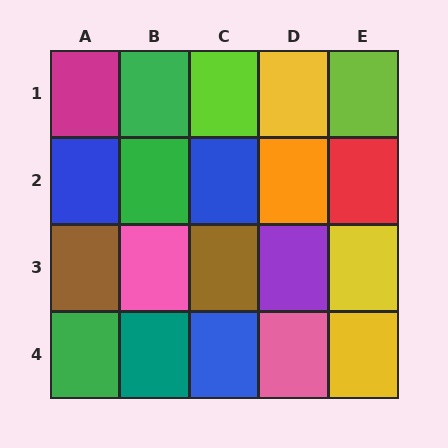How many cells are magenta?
1 cell is magenta.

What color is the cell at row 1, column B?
Green.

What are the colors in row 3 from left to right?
Brown, pink, brown, purple, yellow.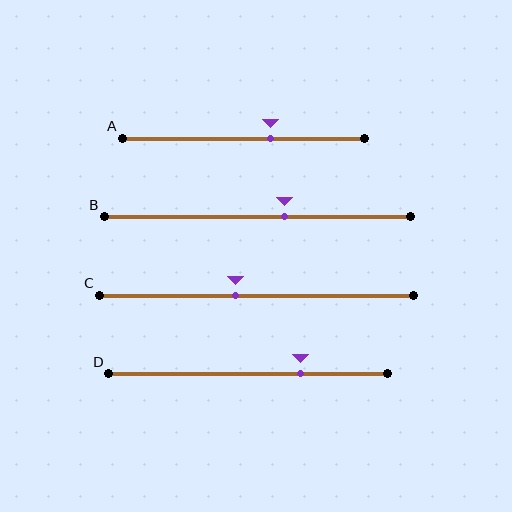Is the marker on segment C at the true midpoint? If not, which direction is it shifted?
No, the marker on segment C is shifted to the left by about 7% of the segment length.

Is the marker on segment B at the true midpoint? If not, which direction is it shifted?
No, the marker on segment B is shifted to the right by about 9% of the segment length.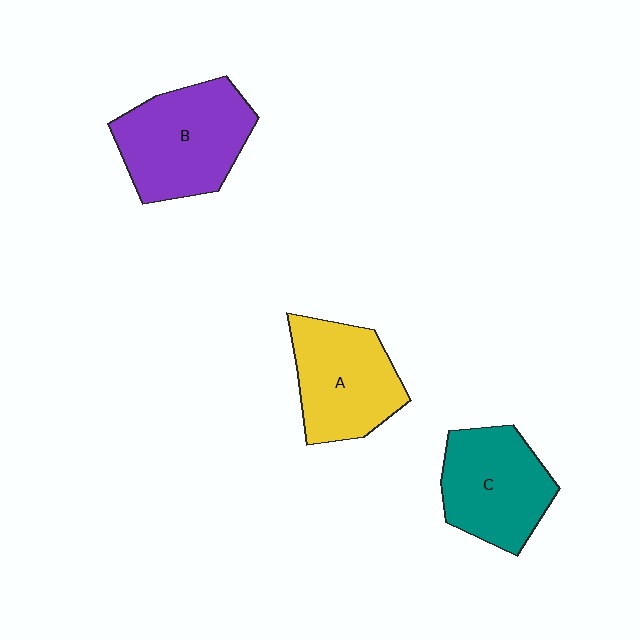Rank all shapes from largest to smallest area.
From largest to smallest: B (purple), A (yellow), C (teal).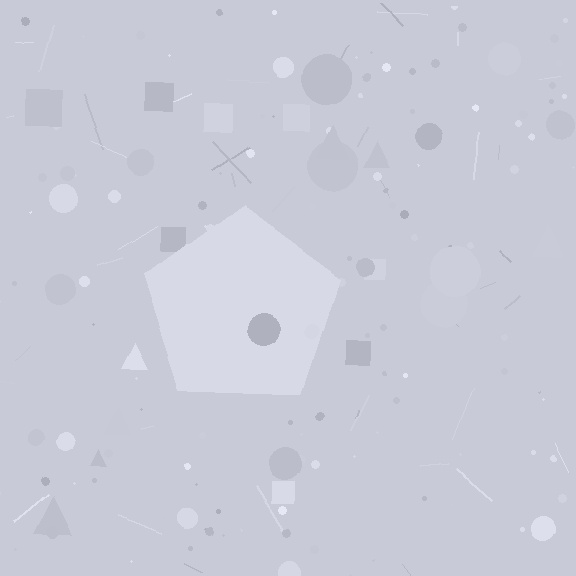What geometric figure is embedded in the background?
A pentagon is embedded in the background.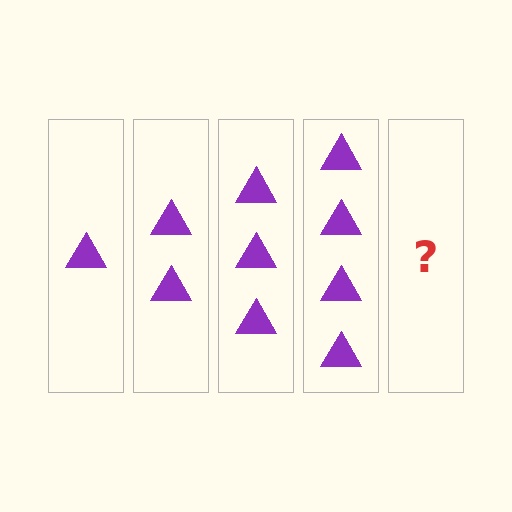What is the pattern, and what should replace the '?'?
The pattern is that each step adds one more triangle. The '?' should be 5 triangles.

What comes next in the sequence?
The next element should be 5 triangles.